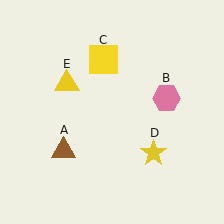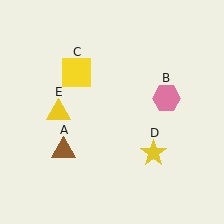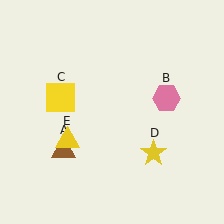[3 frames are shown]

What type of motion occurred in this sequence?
The yellow square (object C), yellow triangle (object E) rotated counterclockwise around the center of the scene.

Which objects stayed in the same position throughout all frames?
Brown triangle (object A) and pink hexagon (object B) and yellow star (object D) remained stationary.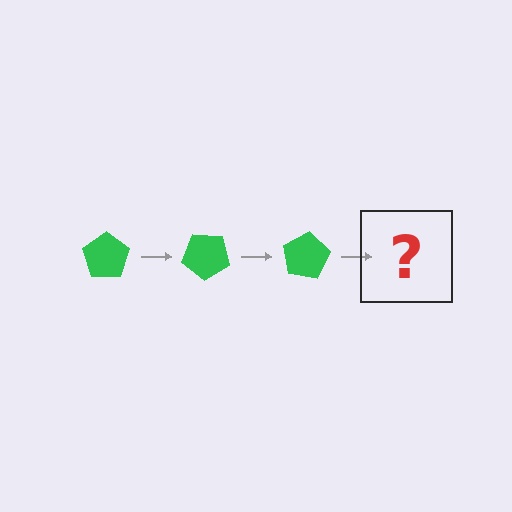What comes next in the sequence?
The next element should be a green pentagon rotated 120 degrees.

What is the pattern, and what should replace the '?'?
The pattern is that the pentagon rotates 40 degrees each step. The '?' should be a green pentagon rotated 120 degrees.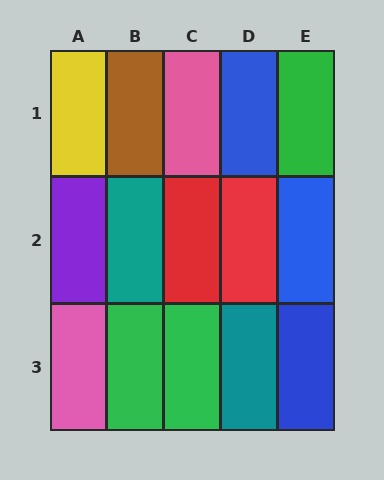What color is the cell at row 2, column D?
Red.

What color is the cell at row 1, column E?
Green.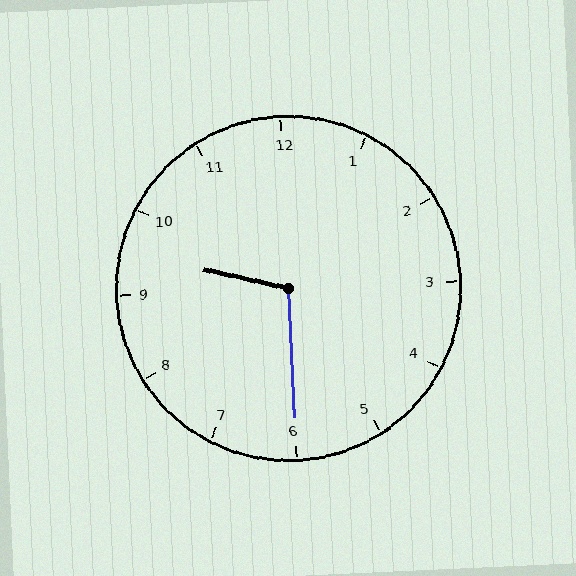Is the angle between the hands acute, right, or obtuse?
It is obtuse.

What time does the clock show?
9:30.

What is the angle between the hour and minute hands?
Approximately 105 degrees.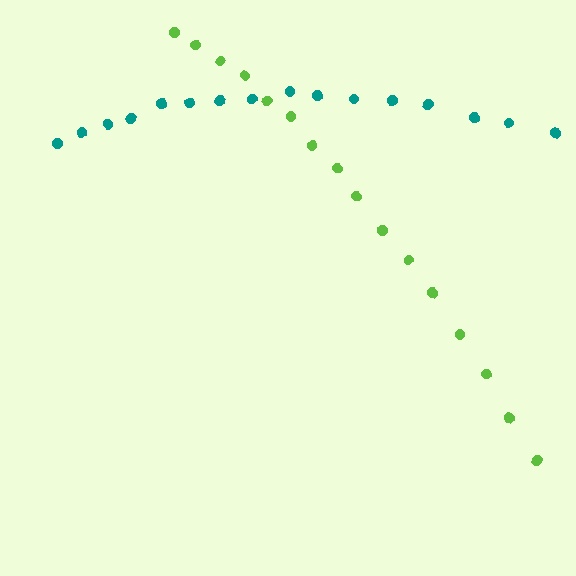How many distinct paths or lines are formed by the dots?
There are 2 distinct paths.